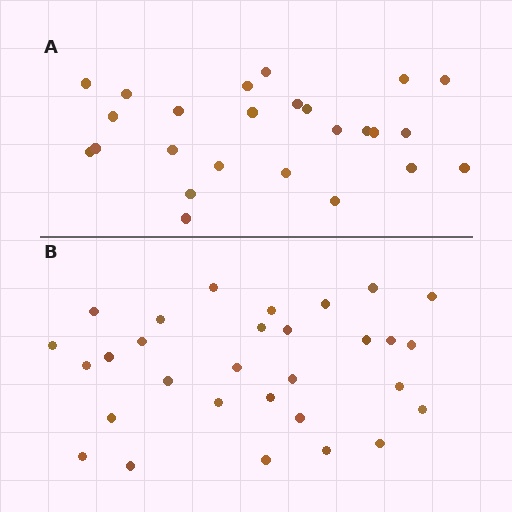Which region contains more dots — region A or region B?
Region B (the bottom region) has more dots.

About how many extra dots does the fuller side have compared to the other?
Region B has about 5 more dots than region A.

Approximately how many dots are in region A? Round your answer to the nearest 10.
About 20 dots. (The exact count is 25, which rounds to 20.)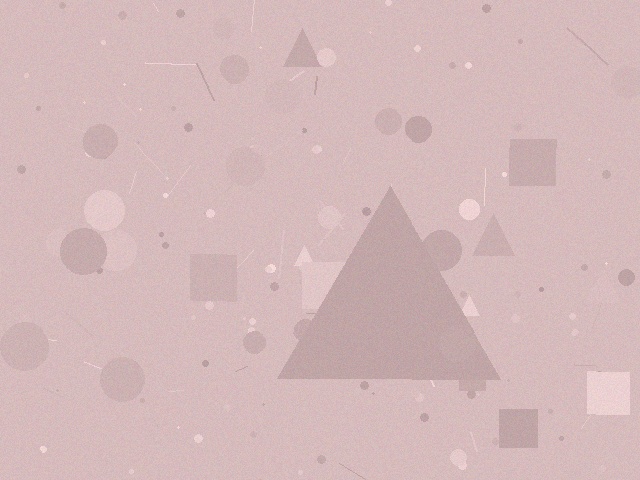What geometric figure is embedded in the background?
A triangle is embedded in the background.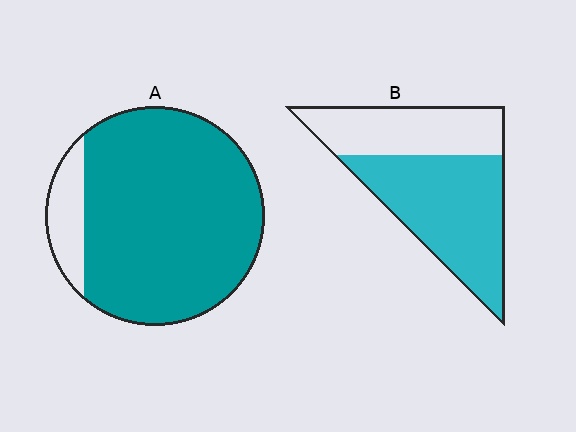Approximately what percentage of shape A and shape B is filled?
A is approximately 90% and B is approximately 60%.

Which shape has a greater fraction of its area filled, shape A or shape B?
Shape A.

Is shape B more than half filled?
Yes.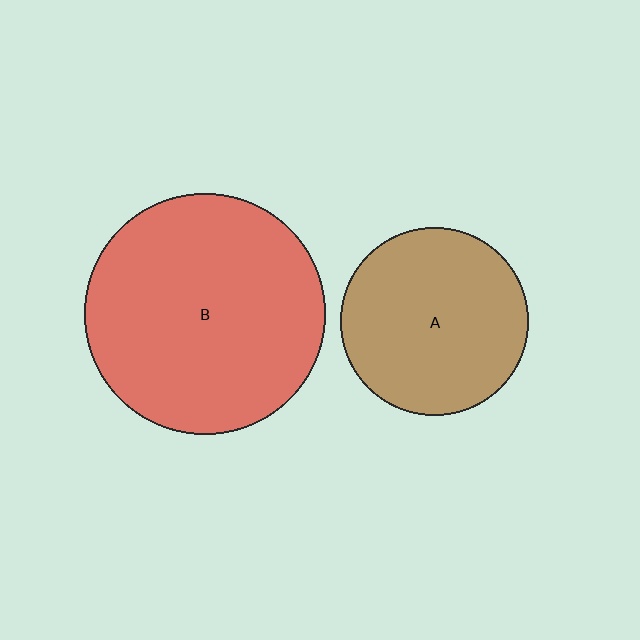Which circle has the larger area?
Circle B (red).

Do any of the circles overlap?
No, none of the circles overlap.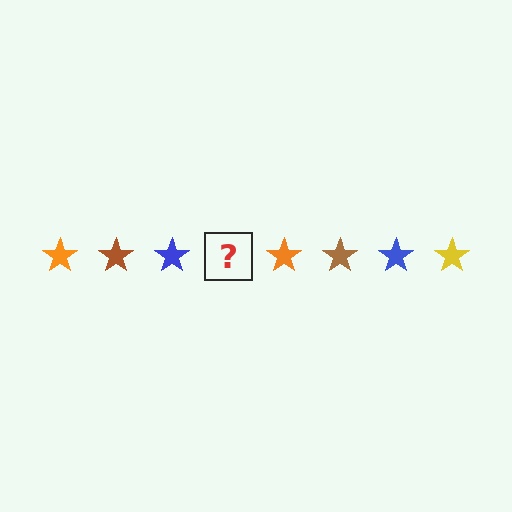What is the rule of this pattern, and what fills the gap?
The rule is that the pattern cycles through orange, brown, blue, yellow stars. The gap should be filled with a yellow star.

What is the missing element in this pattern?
The missing element is a yellow star.